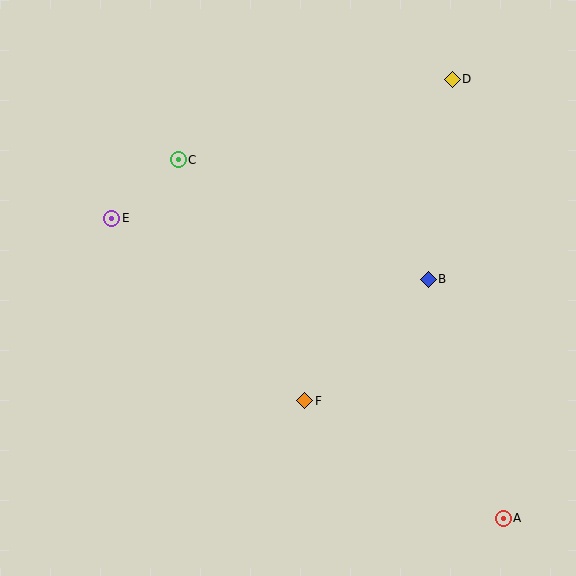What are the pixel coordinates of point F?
Point F is at (305, 401).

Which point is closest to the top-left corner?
Point C is closest to the top-left corner.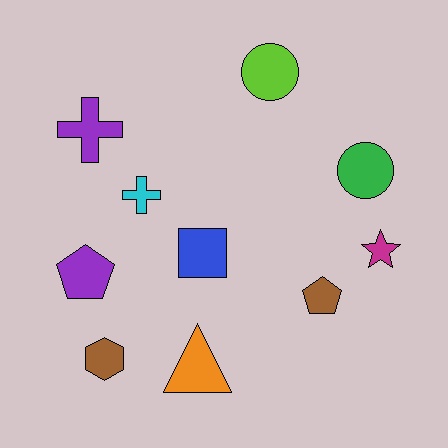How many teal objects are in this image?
There are no teal objects.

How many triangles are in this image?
There is 1 triangle.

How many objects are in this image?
There are 10 objects.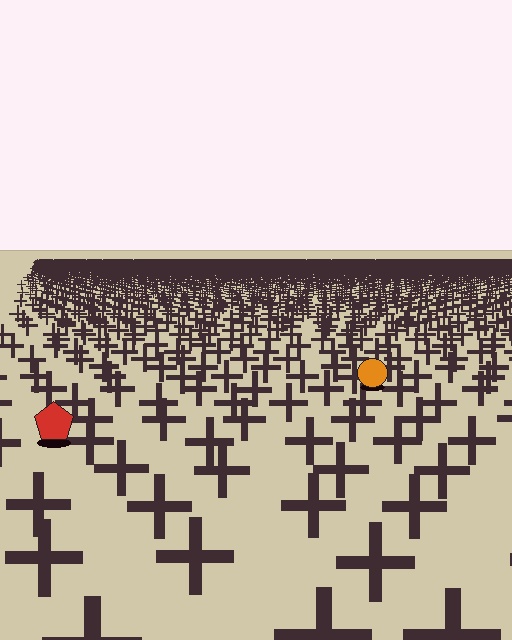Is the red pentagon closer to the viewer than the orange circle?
Yes. The red pentagon is closer — you can tell from the texture gradient: the ground texture is coarser near it.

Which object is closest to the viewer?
The red pentagon is closest. The texture marks near it are larger and more spread out.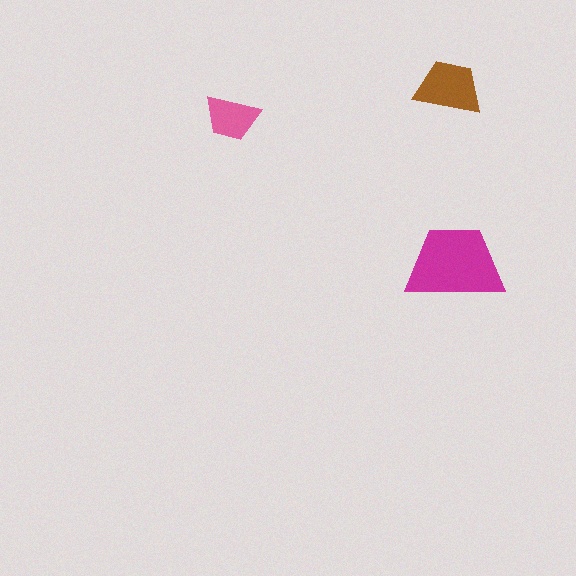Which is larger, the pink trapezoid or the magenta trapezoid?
The magenta one.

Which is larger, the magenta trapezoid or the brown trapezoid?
The magenta one.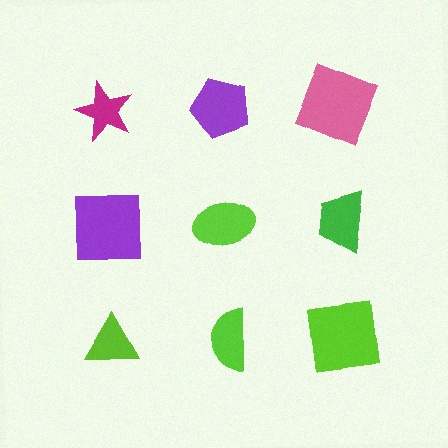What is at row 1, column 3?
A pink square.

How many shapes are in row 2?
3 shapes.